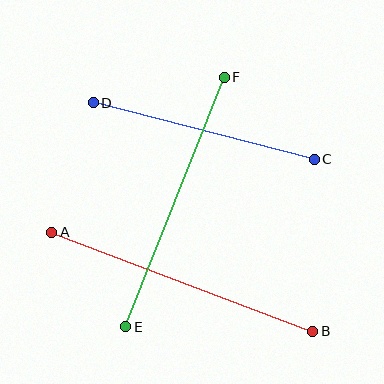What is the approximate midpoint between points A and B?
The midpoint is at approximately (182, 282) pixels.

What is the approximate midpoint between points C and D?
The midpoint is at approximately (204, 131) pixels.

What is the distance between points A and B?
The distance is approximately 279 pixels.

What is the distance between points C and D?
The distance is approximately 228 pixels.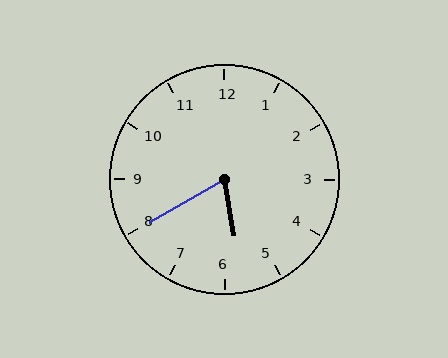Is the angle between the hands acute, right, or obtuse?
It is acute.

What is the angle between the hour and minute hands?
Approximately 70 degrees.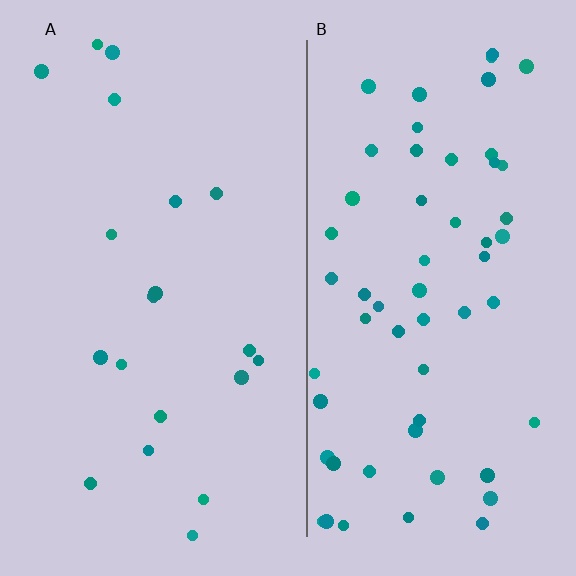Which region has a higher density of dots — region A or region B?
B (the right).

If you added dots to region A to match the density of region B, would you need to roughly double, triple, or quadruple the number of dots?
Approximately triple.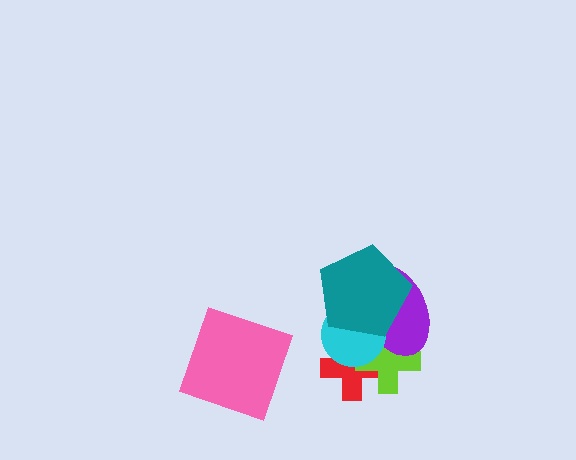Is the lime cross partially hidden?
Yes, it is partially covered by another shape.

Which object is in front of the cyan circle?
The teal pentagon is in front of the cyan circle.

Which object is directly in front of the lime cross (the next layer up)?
The purple ellipse is directly in front of the lime cross.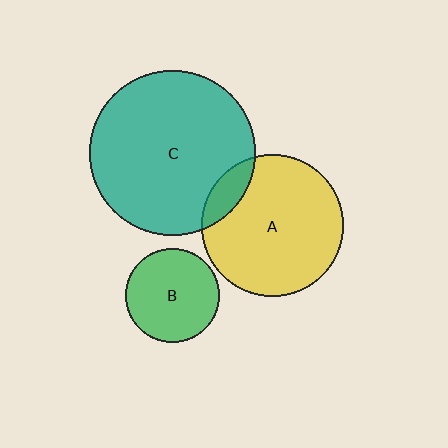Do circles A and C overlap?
Yes.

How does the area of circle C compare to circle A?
Approximately 1.4 times.